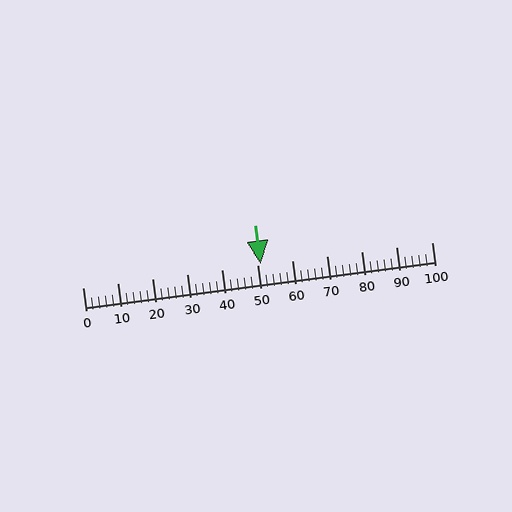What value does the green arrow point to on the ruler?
The green arrow points to approximately 51.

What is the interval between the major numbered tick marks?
The major tick marks are spaced 10 units apart.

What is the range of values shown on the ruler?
The ruler shows values from 0 to 100.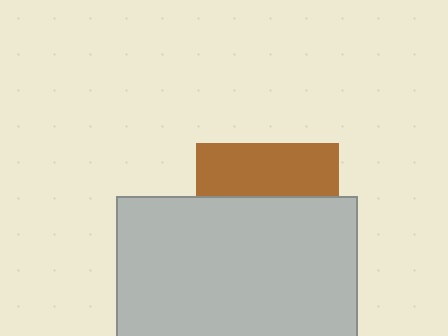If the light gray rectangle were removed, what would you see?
You would see the complete brown square.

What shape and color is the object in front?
The object in front is a light gray rectangle.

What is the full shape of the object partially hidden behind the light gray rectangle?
The partially hidden object is a brown square.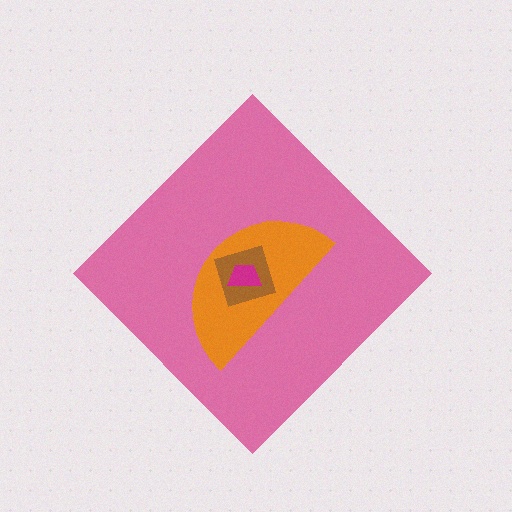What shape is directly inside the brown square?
The magenta trapezoid.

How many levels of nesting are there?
4.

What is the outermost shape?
The pink diamond.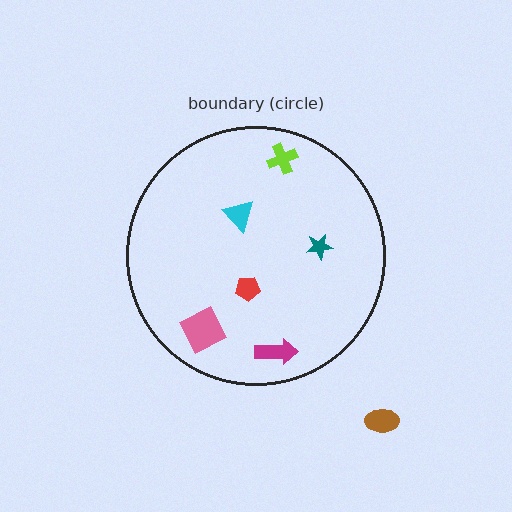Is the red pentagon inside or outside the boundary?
Inside.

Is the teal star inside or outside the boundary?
Inside.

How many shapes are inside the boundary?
6 inside, 1 outside.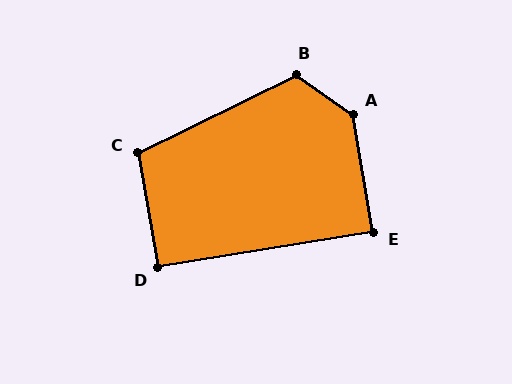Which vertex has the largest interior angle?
A, at approximately 135 degrees.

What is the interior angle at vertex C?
Approximately 107 degrees (obtuse).